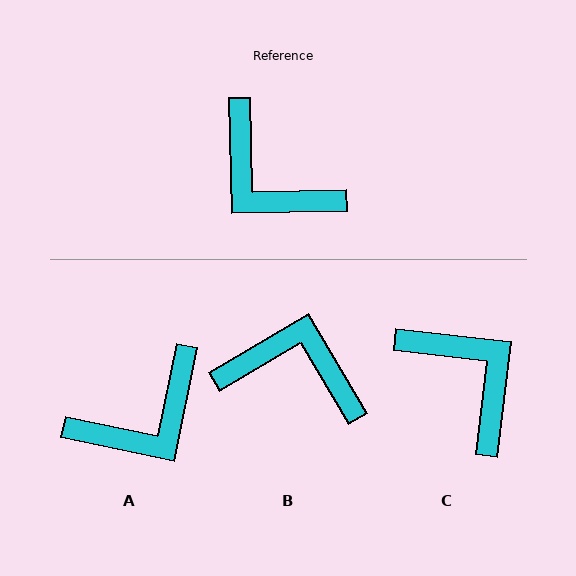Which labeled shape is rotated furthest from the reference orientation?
C, about 172 degrees away.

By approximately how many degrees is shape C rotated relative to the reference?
Approximately 172 degrees counter-clockwise.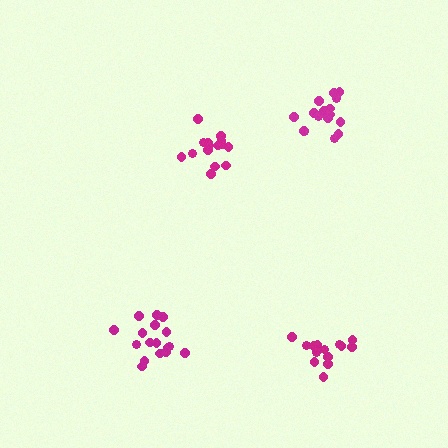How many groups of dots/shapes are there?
There are 4 groups.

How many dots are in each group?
Group 1: 17 dots, Group 2: 14 dots, Group 3: 18 dots, Group 4: 15 dots (64 total).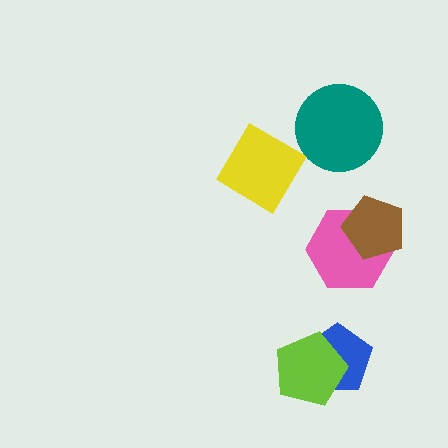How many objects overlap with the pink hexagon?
1 object overlaps with the pink hexagon.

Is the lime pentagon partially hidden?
No, no other shape covers it.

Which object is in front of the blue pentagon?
The lime pentagon is in front of the blue pentagon.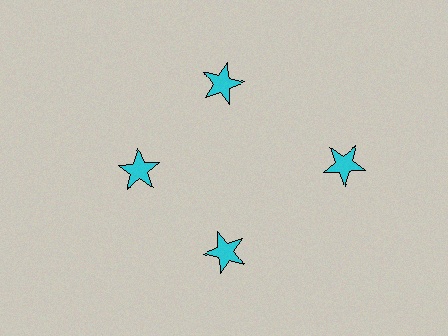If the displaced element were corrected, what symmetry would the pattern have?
It would have 4-fold rotational symmetry — the pattern would map onto itself every 90 degrees.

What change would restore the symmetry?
The symmetry would be restored by moving it inward, back onto the ring so that all 4 stars sit at equal angles and equal distance from the center.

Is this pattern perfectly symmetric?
No. The 4 cyan stars are arranged in a ring, but one element near the 3 o'clock position is pushed outward from the center, breaking the 4-fold rotational symmetry.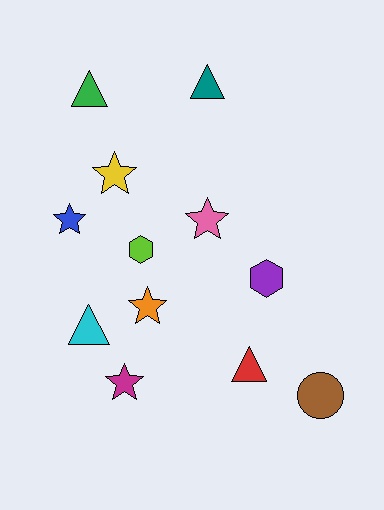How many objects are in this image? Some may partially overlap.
There are 12 objects.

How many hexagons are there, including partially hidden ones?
There are 2 hexagons.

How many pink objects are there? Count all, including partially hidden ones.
There is 1 pink object.